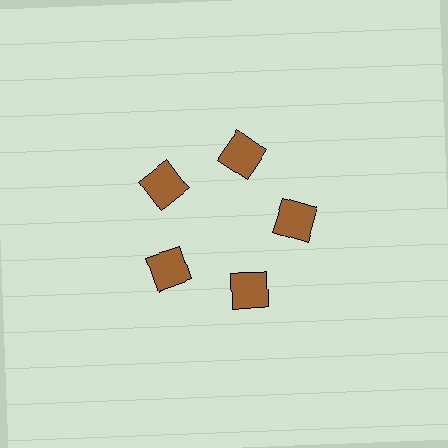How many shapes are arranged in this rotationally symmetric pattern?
There are 5 shapes, arranged in 5 groups of 1.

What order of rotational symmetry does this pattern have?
This pattern has 5-fold rotational symmetry.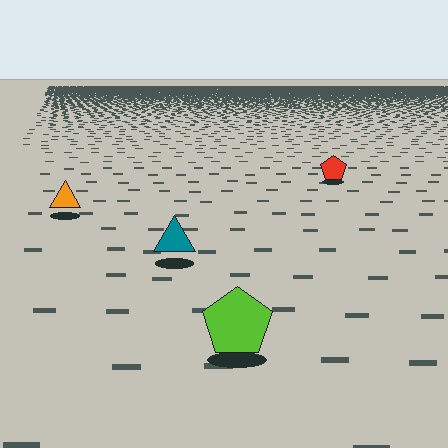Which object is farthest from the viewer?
The red pentagon is farthest from the viewer. It appears smaller and the ground texture around it is denser.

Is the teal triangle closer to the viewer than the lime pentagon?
No. The lime pentagon is closer — you can tell from the texture gradient: the ground texture is coarser near it.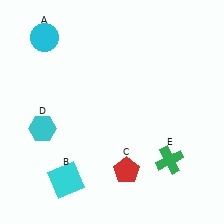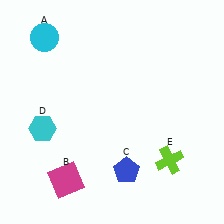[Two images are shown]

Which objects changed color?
B changed from cyan to magenta. C changed from red to blue. E changed from green to lime.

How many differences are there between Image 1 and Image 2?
There are 3 differences between the two images.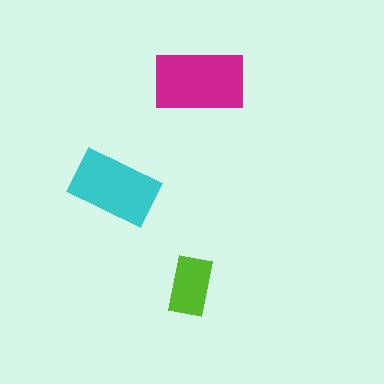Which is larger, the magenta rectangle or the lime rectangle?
The magenta one.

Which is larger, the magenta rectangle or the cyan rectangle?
The magenta one.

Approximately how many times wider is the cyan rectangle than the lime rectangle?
About 1.5 times wider.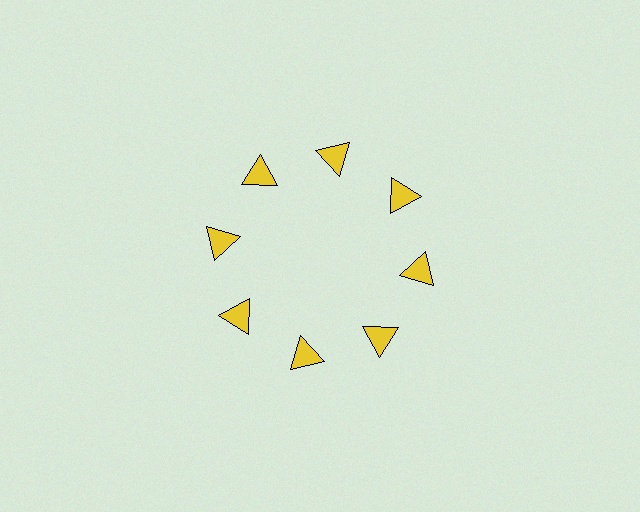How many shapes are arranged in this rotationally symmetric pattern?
There are 8 shapes, arranged in 8 groups of 1.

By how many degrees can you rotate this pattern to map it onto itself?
The pattern maps onto itself every 45 degrees of rotation.